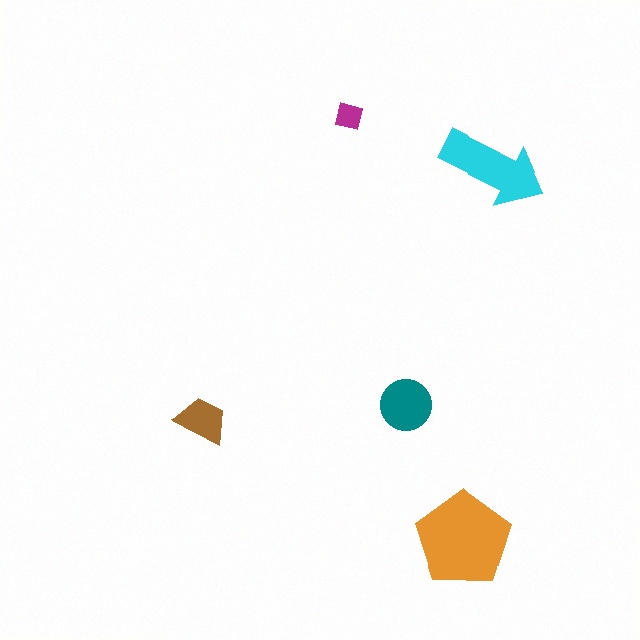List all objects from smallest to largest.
The magenta square, the brown trapezoid, the teal circle, the cyan arrow, the orange pentagon.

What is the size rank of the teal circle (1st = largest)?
3rd.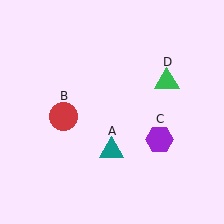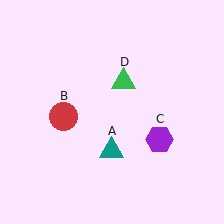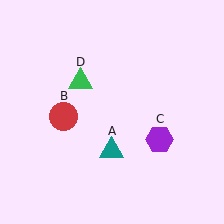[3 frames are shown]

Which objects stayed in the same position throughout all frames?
Teal triangle (object A) and red circle (object B) and purple hexagon (object C) remained stationary.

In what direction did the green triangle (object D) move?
The green triangle (object D) moved left.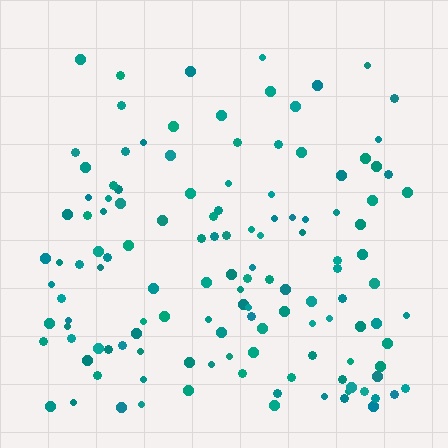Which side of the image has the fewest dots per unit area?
The top.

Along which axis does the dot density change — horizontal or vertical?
Vertical.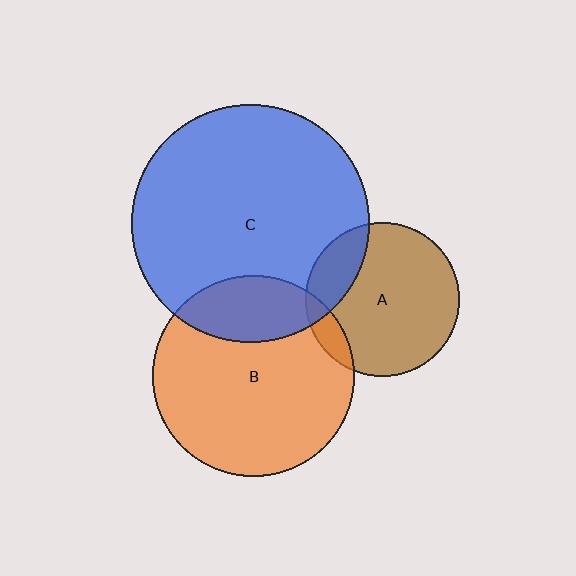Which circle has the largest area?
Circle C (blue).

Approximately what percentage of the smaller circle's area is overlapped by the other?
Approximately 20%.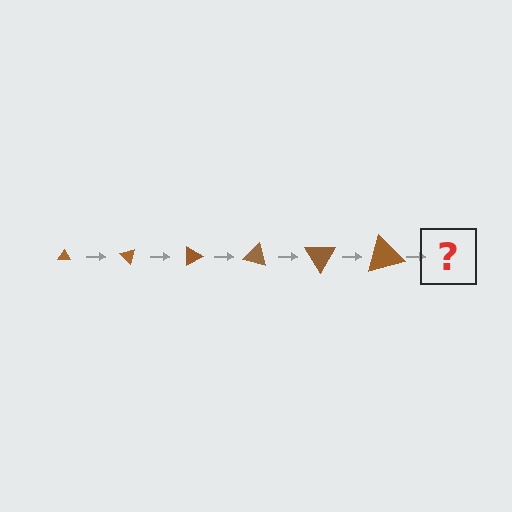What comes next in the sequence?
The next element should be a triangle, larger than the previous one and rotated 270 degrees from the start.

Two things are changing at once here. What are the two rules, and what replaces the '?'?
The two rules are that the triangle grows larger each step and it rotates 45 degrees each step. The '?' should be a triangle, larger than the previous one and rotated 270 degrees from the start.